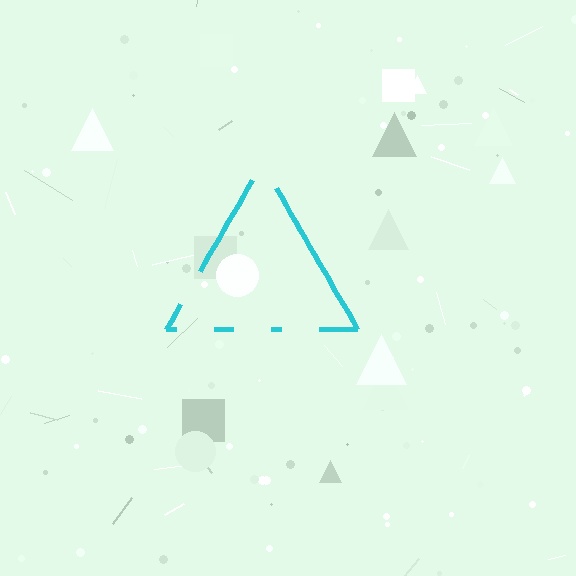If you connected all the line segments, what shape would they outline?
They would outline a triangle.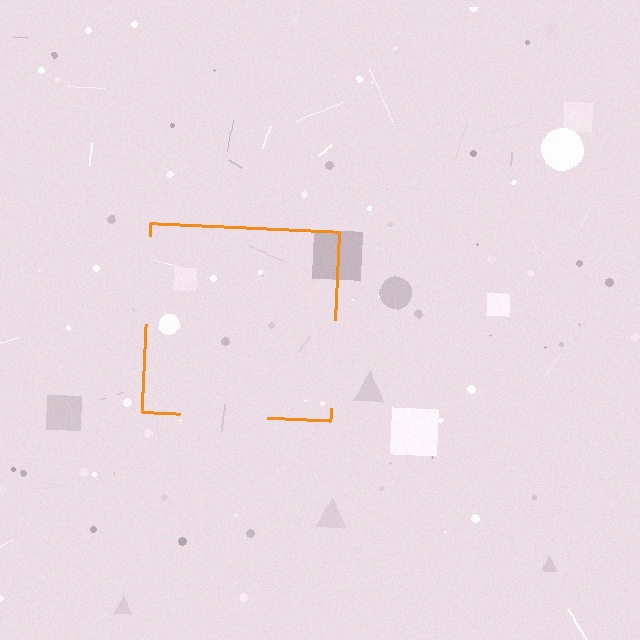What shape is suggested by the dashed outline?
The dashed outline suggests a square.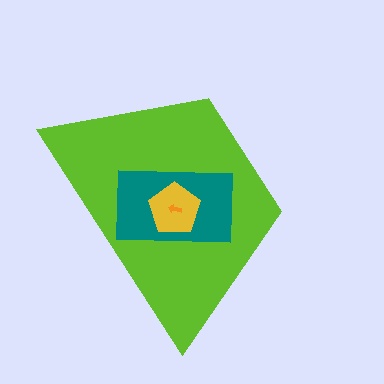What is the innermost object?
The orange arrow.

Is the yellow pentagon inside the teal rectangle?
Yes.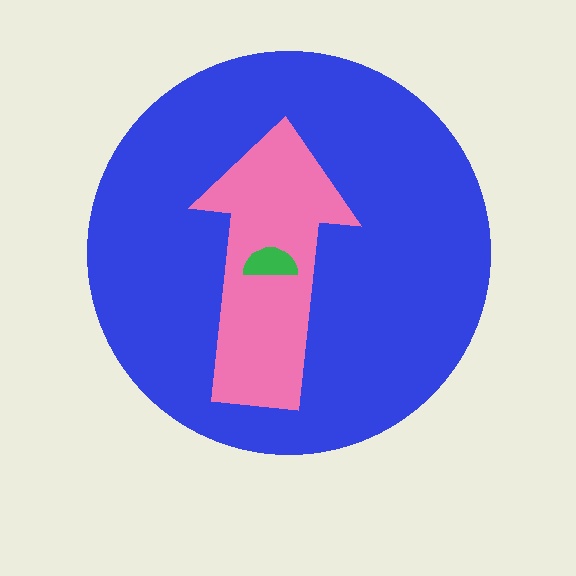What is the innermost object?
The green semicircle.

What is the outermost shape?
The blue circle.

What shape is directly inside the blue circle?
The pink arrow.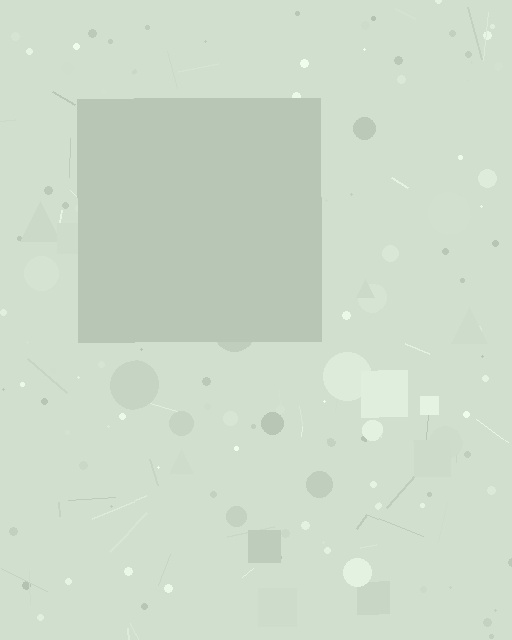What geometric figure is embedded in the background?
A square is embedded in the background.